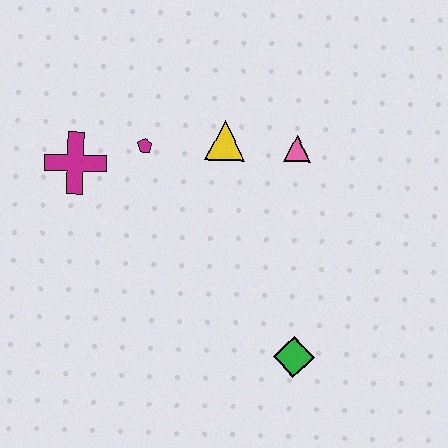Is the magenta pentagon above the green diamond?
Yes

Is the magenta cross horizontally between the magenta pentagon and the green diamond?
No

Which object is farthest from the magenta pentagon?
The green diamond is farthest from the magenta pentagon.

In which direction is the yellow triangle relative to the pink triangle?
The yellow triangle is to the left of the pink triangle.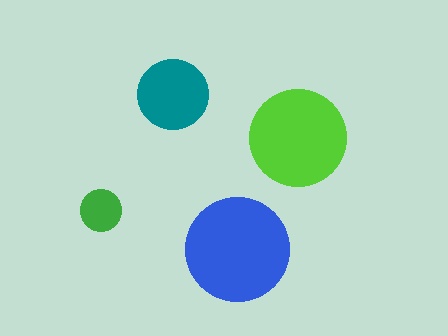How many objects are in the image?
There are 4 objects in the image.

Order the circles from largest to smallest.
the blue one, the lime one, the teal one, the green one.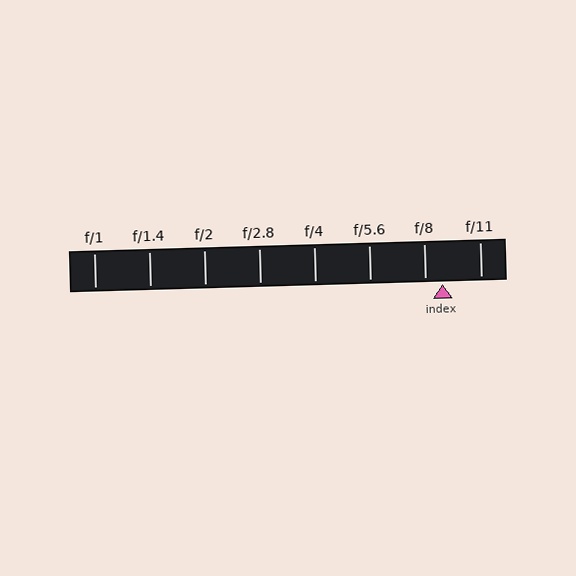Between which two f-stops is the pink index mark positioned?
The index mark is between f/8 and f/11.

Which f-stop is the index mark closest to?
The index mark is closest to f/8.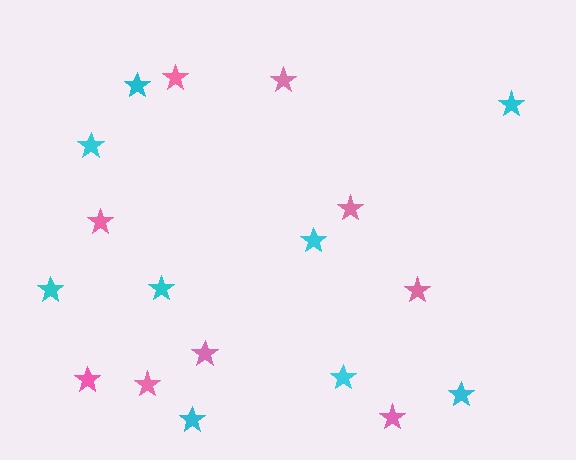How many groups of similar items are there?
There are 2 groups: one group of pink stars (9) and one group of cyan stars (9).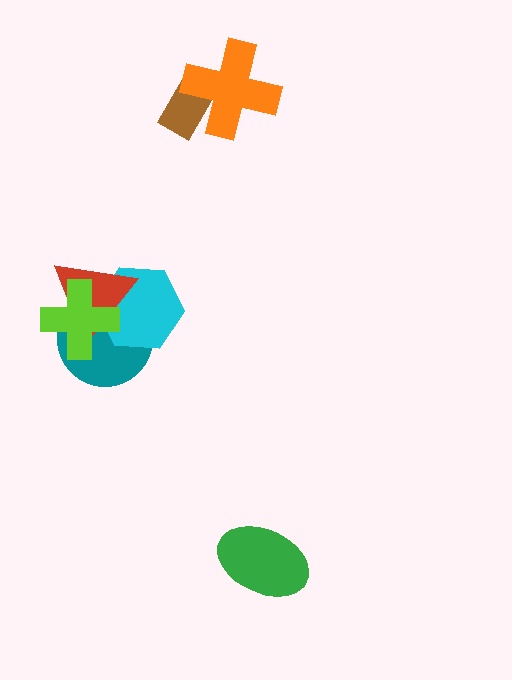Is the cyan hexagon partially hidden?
Yes, it is partially covered by another shape.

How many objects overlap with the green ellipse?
0 objects overlap with the green ellipse.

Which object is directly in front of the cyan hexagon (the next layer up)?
The red triangle is directly in front of the cyan hexagon.